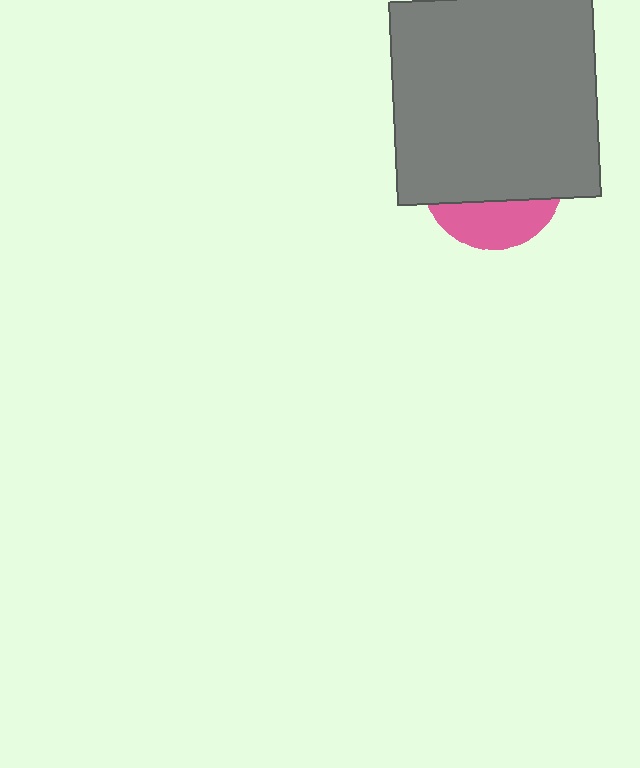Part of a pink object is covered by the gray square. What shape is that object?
It is a circle.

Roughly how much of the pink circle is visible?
A small part of it is visible (roughly 31%).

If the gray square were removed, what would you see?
You would see the complete pink circle.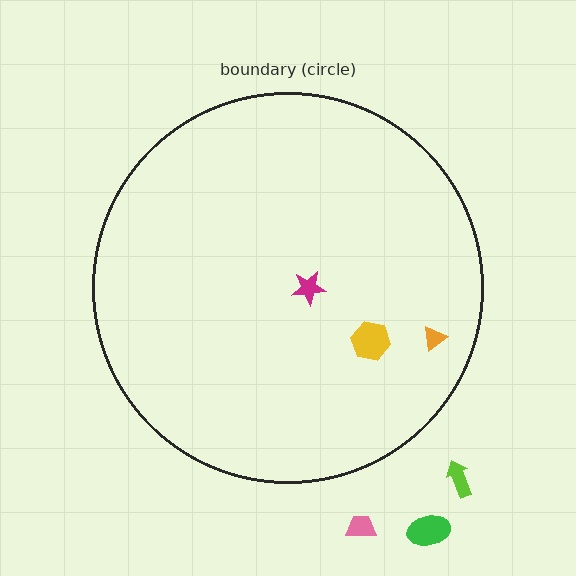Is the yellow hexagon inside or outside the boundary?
Inside.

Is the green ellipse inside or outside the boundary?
Outside.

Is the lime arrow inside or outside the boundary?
Outside.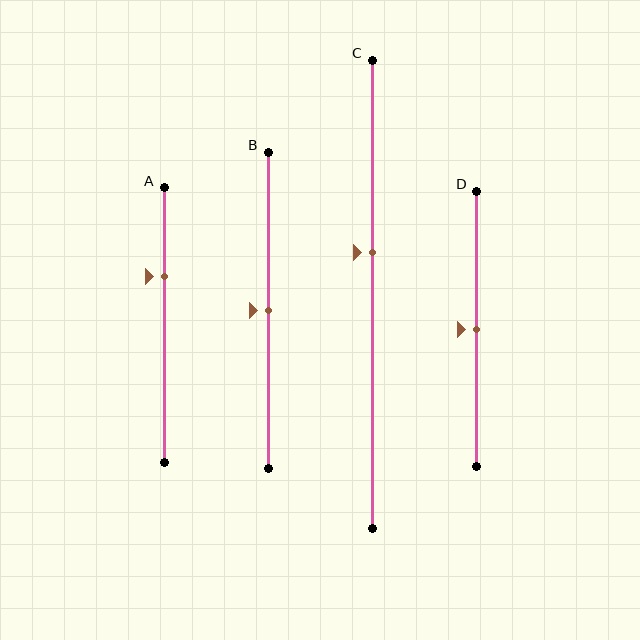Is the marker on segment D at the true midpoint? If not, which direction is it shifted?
Yes, the marker on segment D is at the true midpoint.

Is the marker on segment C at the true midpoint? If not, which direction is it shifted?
No, the marker on segment C is shifted upward by about 9% of the segment length.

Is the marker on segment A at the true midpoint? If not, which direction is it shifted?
No, the marker on segment A is shifted upward by about 18% of the segment length.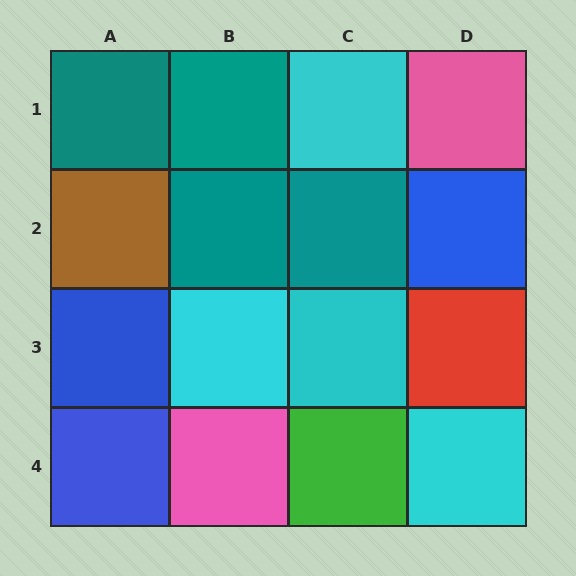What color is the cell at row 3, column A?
Blue.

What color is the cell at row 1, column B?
Teal.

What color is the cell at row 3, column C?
Cyan.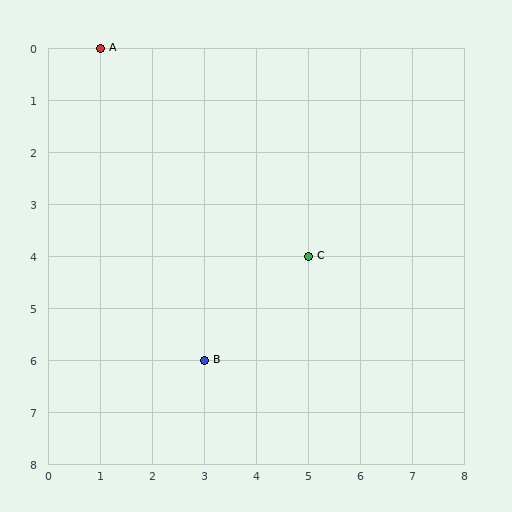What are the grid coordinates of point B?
Point B is at grid coordinates (3, 6).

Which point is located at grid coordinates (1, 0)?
Point A is at (1, 0).